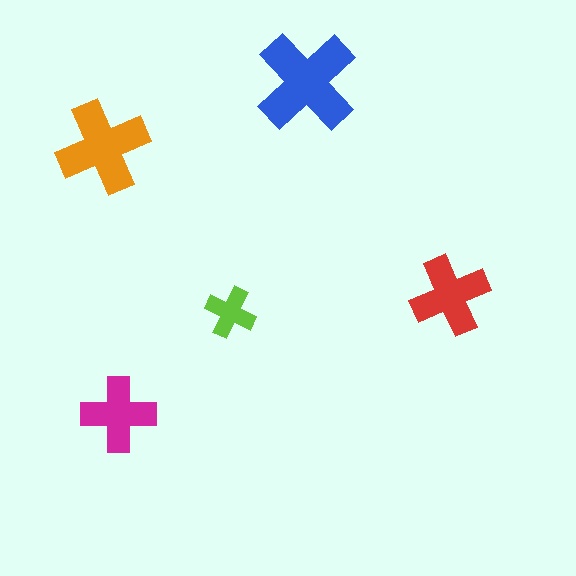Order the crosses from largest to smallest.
the blue one, the orange one, the red one, the magenta one, the lime one.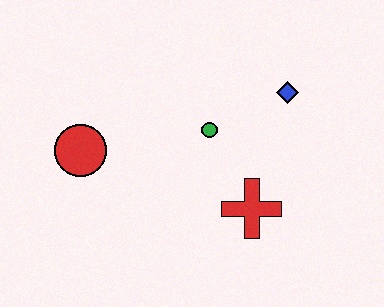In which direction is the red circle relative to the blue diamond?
The red circle is to the left of the blue diamond.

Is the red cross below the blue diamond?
Yes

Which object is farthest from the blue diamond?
The red circle is farthest from the blue diamond.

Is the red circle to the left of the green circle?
Yes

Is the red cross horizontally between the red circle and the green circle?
No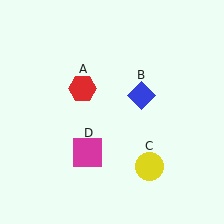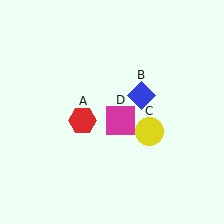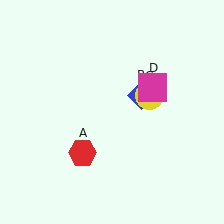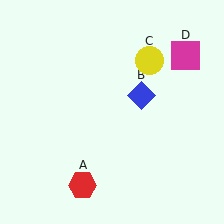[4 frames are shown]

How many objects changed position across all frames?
3 objects changed position: red hexagon (object A), yellow circle (object C), magenta square (object D).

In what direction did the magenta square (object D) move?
The magenta square (object D) moved up and to the right.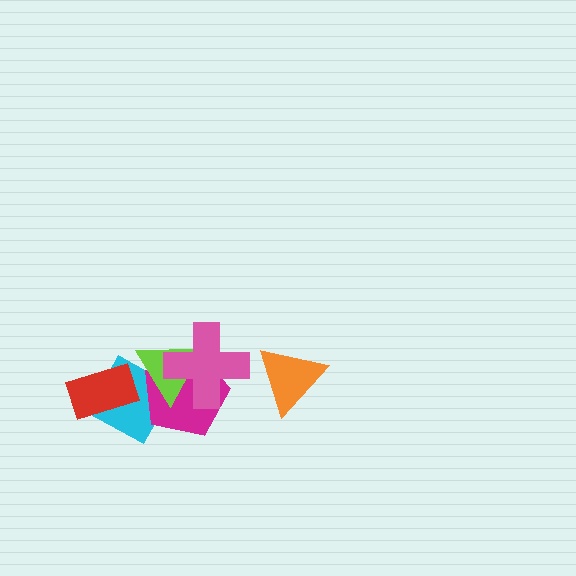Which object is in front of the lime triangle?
The pink cross is in front of the lime triangle.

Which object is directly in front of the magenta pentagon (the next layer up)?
The lime triangle is directly in front of the magenta pentagon.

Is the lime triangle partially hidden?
Yes, it is partially covered by another shape.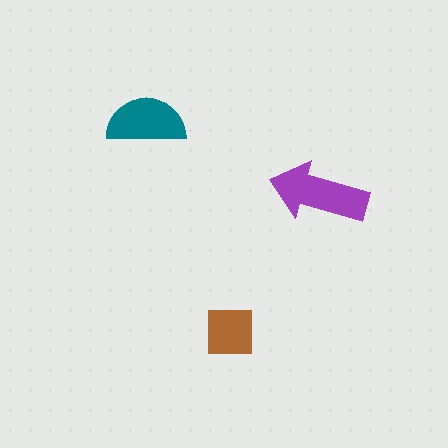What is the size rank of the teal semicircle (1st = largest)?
2nd.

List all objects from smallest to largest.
The brown square, the teal semicircle, the purple arrow.